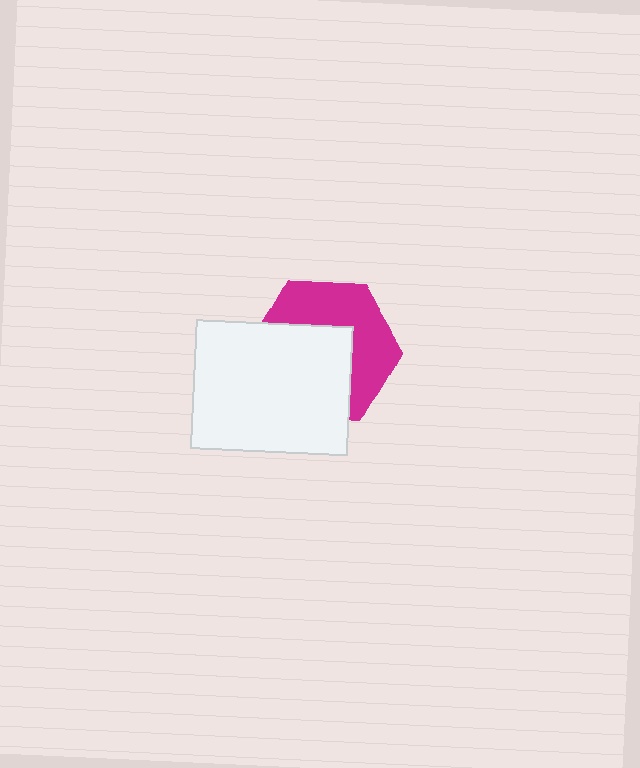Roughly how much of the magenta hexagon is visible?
About half of it is visible (roughly 47%).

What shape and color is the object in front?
The object in front is a white rectangle.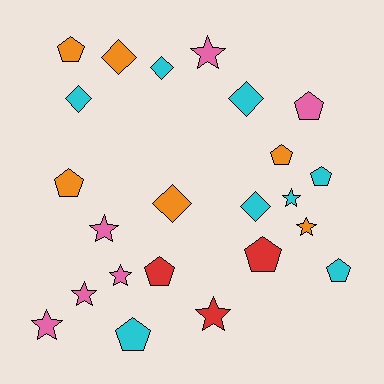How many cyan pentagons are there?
There are 3 cyan pentagons.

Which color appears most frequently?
Cyan, with 8 objects.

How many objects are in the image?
There are 23 objects.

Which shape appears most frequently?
Pentagon, with 9 objects.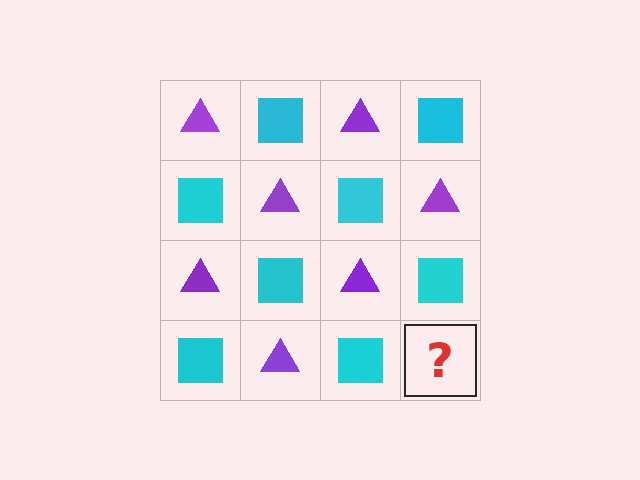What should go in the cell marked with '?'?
The missing cell should contain a purple triangle.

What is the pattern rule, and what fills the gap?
The rule is that it alternates purple triangle and cyan square in a checkerboard pattern. The gap should be filled with a purple triangle.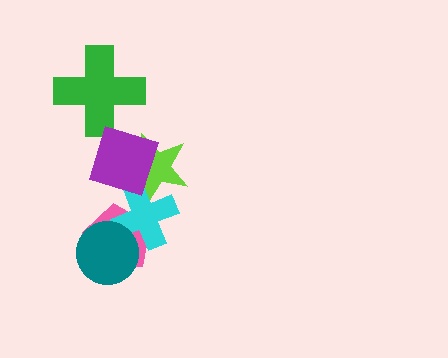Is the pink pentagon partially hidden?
Yes, it is partially covered by another shape.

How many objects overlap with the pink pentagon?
2 objects overlap with the pink pentagon.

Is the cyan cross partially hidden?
Yes, it is partially covered by another shape.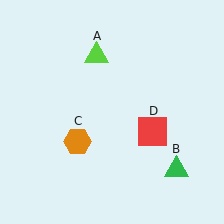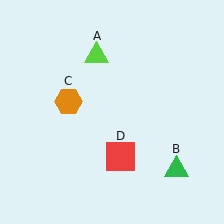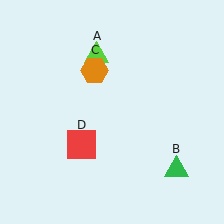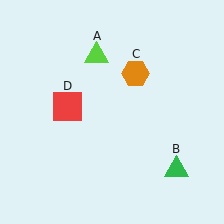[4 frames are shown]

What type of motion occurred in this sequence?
The orange hexagon (object C), red square (object D) rotated clockwise around the center of the scene.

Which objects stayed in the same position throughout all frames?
Lime triangle (object A) and green triangle (object B) remained stationary.